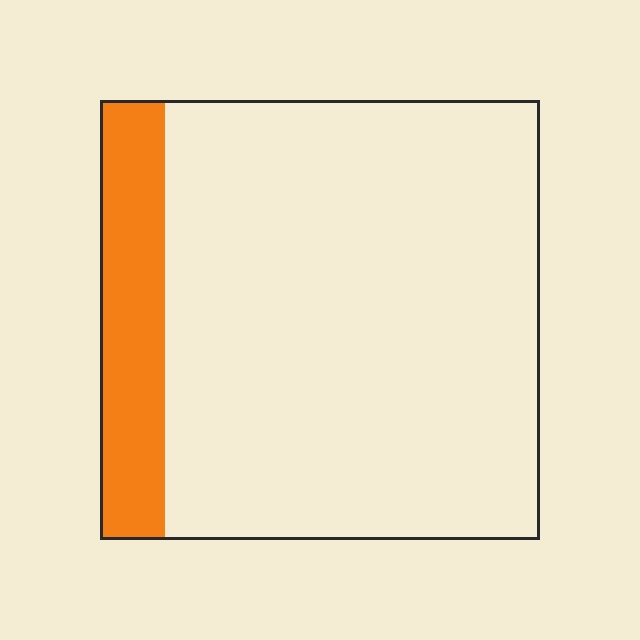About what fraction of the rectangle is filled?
About one sixth (1/6).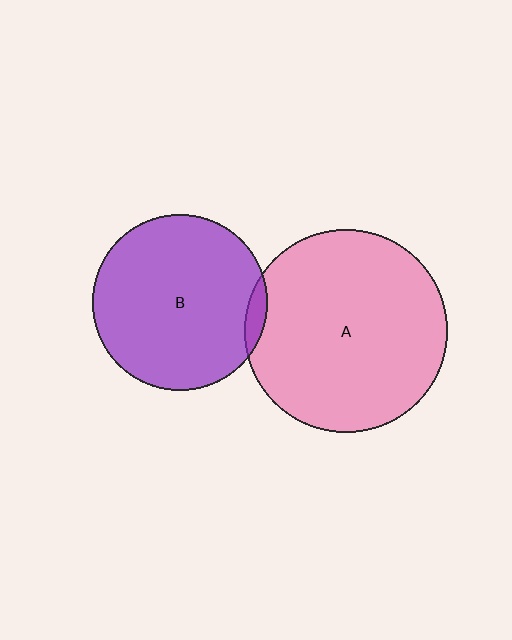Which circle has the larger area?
Circle A (pink).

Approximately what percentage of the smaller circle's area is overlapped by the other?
Approximately 5%.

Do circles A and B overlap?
Yes.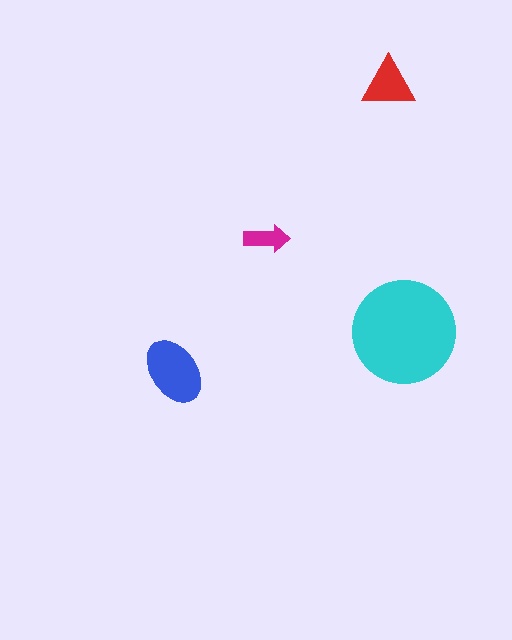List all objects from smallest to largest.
The magenta arrow, the red triangle, the blue ellipse, the cyan circle.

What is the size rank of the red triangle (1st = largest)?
3rd.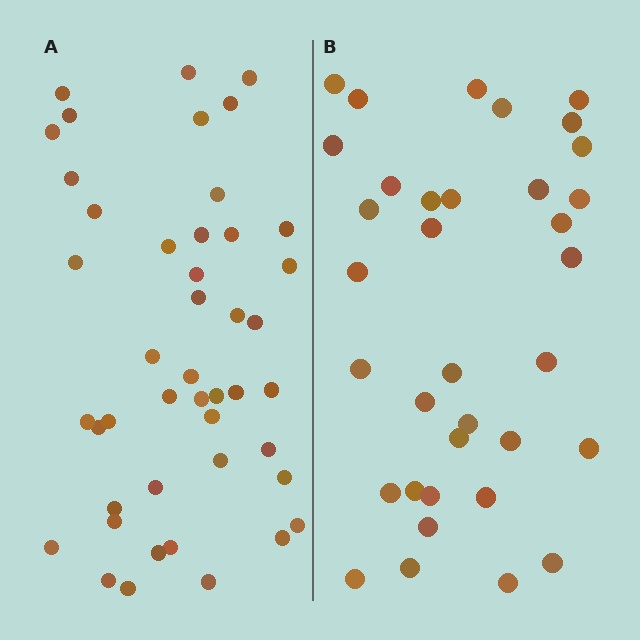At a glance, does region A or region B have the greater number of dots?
Region A (the left region) has more dots.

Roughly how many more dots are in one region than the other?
Region A has roughly 10 or so more dots than region B.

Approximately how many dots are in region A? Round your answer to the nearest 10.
About 40 dots. (The exact count is 45, which rounds to 40.)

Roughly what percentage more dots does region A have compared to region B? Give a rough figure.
About 30% more.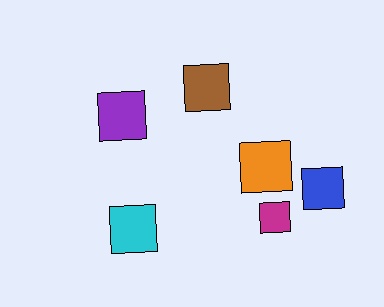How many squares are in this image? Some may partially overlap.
There are 6 squares.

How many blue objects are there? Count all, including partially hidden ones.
There is 1 blue object.